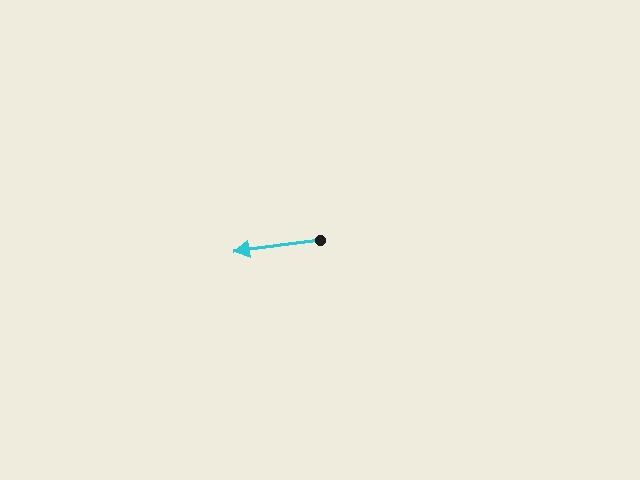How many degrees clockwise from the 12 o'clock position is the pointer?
Approximately 263 degrees.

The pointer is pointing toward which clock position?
Roughly 9 o'clock.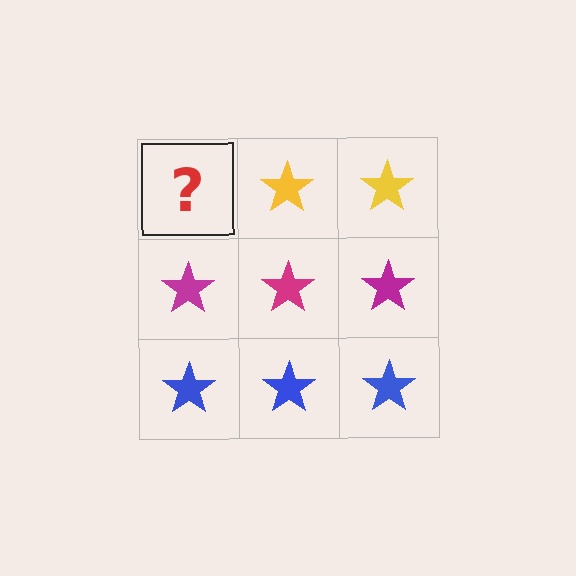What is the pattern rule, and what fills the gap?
The rule is that each row has a consistent color. The gap should be filled with a yellow star.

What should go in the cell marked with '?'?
The missing cell should contain a yellow star.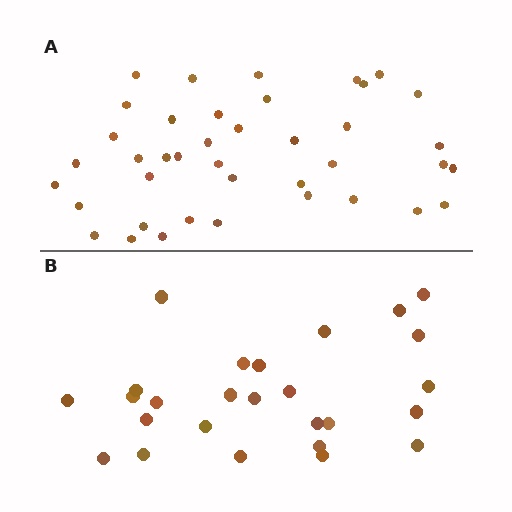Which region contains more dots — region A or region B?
Region A (the top region) has more dots.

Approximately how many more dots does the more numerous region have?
Region A has approximately 15 more dots than region B.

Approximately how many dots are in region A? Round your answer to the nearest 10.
About 40 dots.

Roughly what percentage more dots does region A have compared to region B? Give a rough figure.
About 55% more.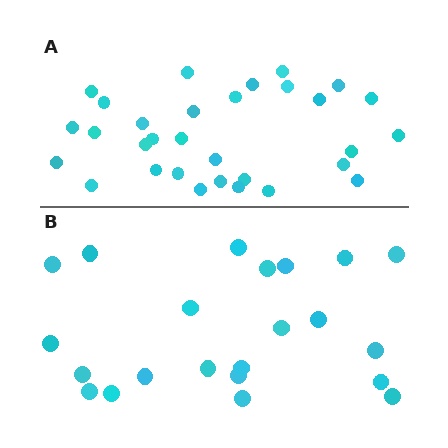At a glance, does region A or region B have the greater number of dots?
Region A (the top region) has more dots.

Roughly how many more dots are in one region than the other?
Region A has roughly 8 or so more dots than region B.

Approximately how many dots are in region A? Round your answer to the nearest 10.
About 30 dots. (The exact count is 31, which rounds to 30.)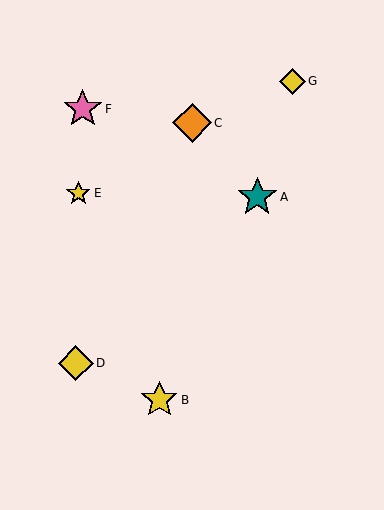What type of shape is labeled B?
Shape B is a yellow star.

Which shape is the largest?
The teal star (labeled A) is the largest.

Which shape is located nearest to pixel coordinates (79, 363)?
The yellow diamond (labeled D) at (76, 363) is nearest to that location.